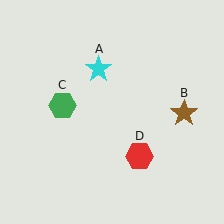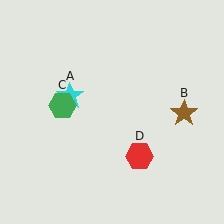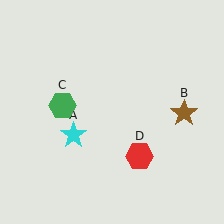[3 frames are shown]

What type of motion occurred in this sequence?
The cyan star (object A) rotated counterclockwise around the center of the scene.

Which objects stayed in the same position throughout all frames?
Brown star (object B) and green hexagon (object C) and red hexagon (object D) remained stationary.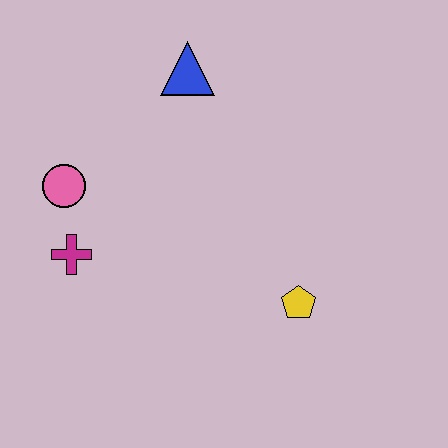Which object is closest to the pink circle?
The magenta cross is closest to the pink circle.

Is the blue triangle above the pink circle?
Yes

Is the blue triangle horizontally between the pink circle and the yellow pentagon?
Yes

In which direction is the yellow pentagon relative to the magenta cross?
The yellow pentagon is to the right of the magenta cross.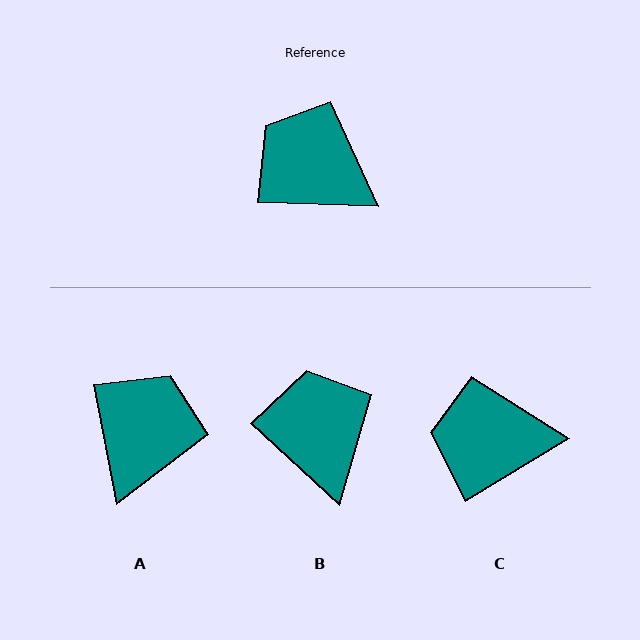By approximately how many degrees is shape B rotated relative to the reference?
Approximately 41 degrees clockwise.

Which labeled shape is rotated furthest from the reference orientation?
A, about 77 degrees away.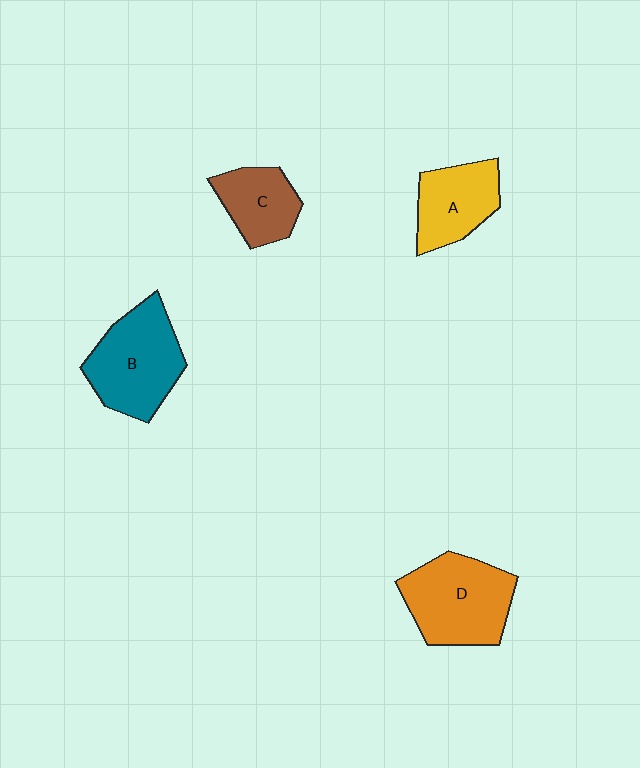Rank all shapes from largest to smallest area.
From largest to smallest: D (orange), B (teal), A (yellow), C (brown).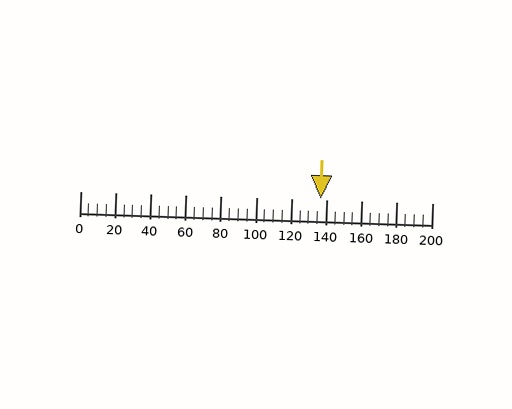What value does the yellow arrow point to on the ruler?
The yellow arrow points to approximately 137.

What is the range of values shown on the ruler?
The ruler shows values from 0 to 200.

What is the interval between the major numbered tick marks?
The major tick marks are spaced 20 units apart.